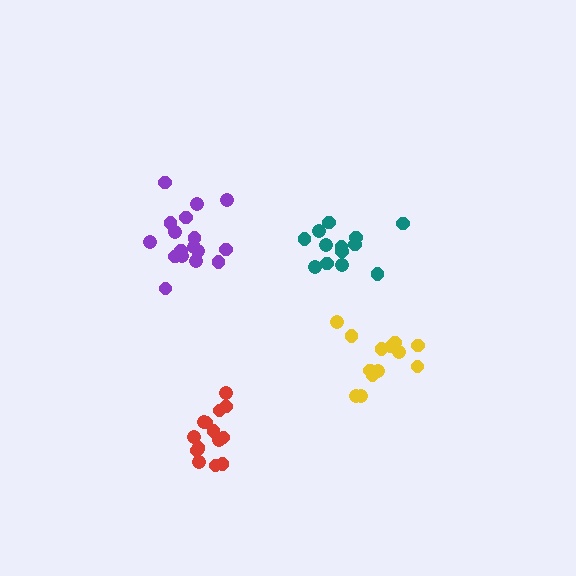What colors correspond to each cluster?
The clusters are colored: purple, yellow, teal, red.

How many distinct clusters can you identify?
There are 4 distinct clusters.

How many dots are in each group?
Group 1: 17 dots, Group 2: 13 dots, Group 3: 13 dots, Group 4: 15 dots (58 total).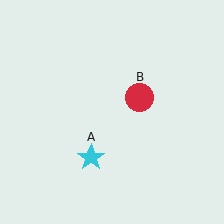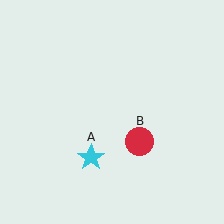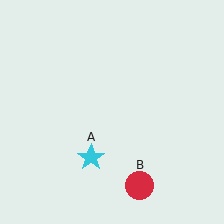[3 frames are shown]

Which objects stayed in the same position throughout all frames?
Cyan star (object A) remained stationary.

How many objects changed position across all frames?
1 object changed position: red circle (object B).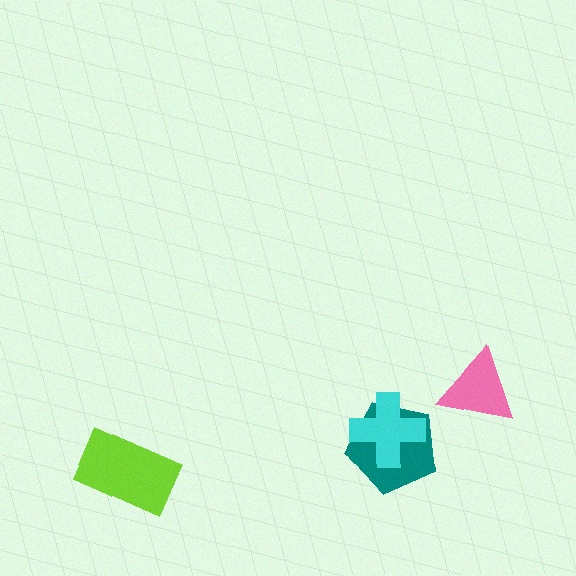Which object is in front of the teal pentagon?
The cyan cross is in front of the teal pentagon.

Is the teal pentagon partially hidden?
Yes, it is partially covered by another shape.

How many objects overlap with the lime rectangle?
0 objects overlap with the lime rectangle.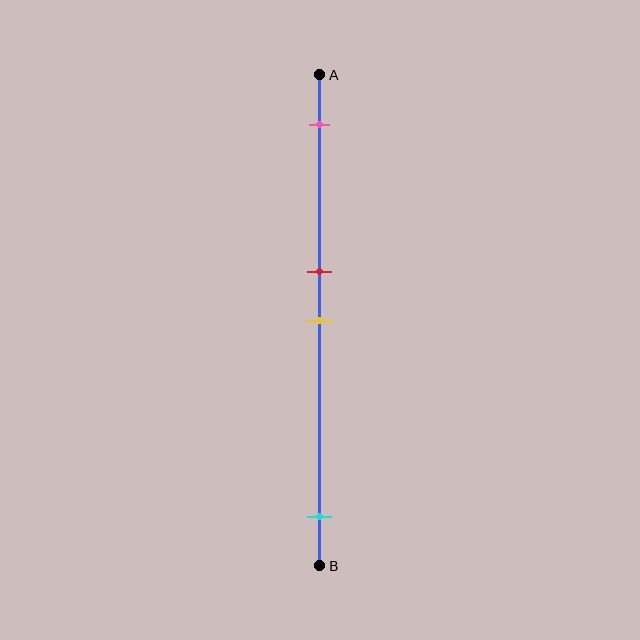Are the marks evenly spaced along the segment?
No, the marks are not evenly spaced.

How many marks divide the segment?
There are 4 marks dividing the segment.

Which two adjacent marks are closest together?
The red and yellow marks are the closest adjacent pair.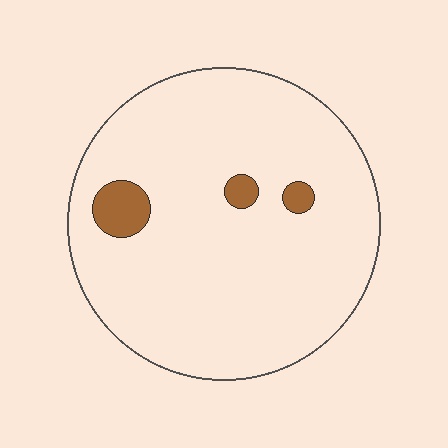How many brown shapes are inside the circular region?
3.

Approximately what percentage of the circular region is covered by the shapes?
Approximately 5%.